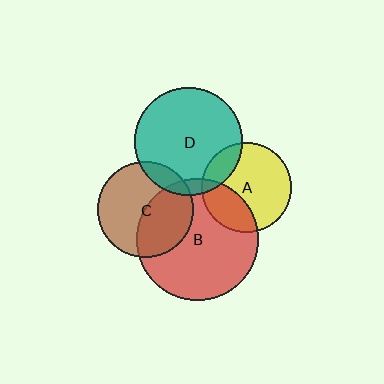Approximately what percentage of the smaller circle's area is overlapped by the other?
Approximately 15%.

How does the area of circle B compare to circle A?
Approximately 1.8 times.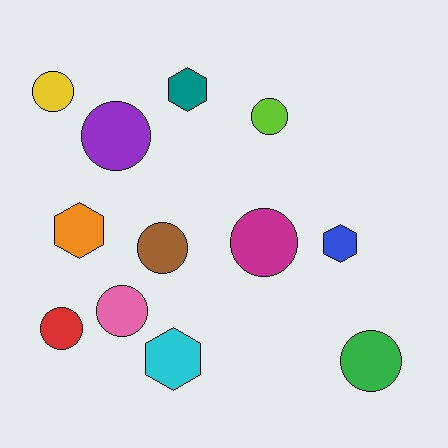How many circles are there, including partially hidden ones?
There are 8 circles.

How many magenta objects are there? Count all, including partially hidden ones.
There is 1 magenta object.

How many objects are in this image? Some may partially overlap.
There are 12 objects.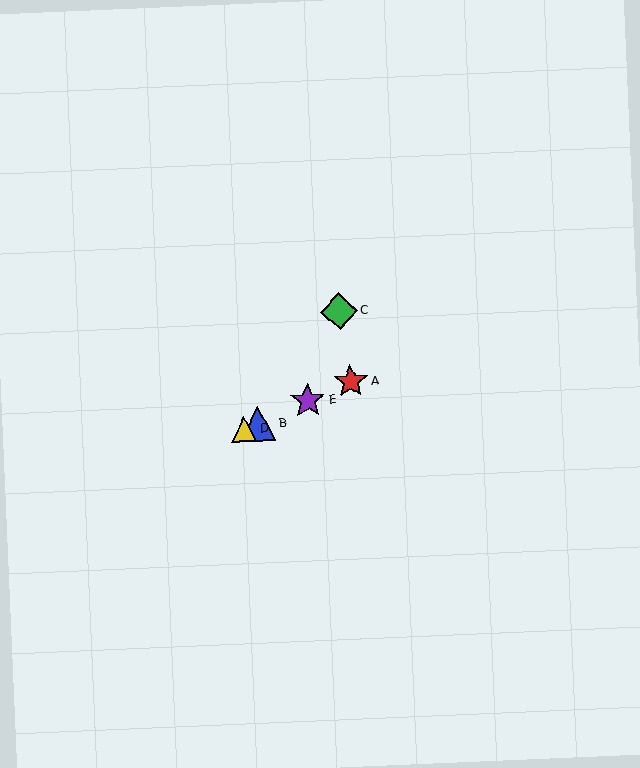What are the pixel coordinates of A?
Object A is at (351, 381).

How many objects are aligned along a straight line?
4 objects (A, B, D, E) are aligned along a straight line.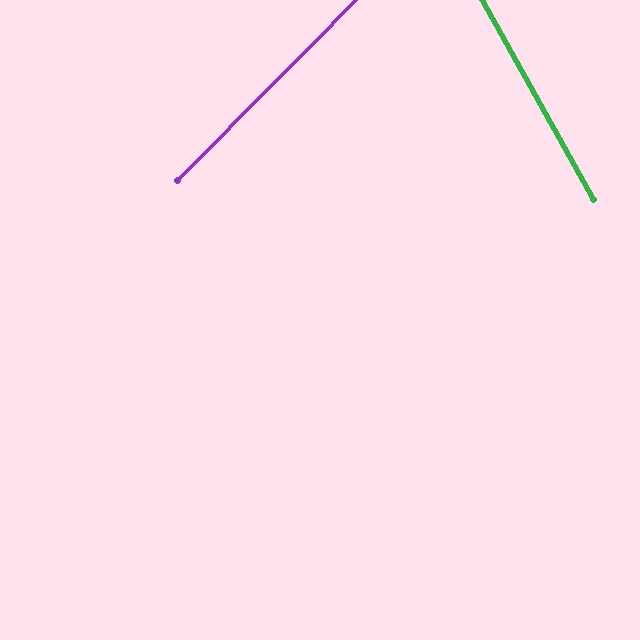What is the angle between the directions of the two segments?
Approximately 74 degrees.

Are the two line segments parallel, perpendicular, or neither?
Neither parallel nor perpendicular — they differ by about 74°.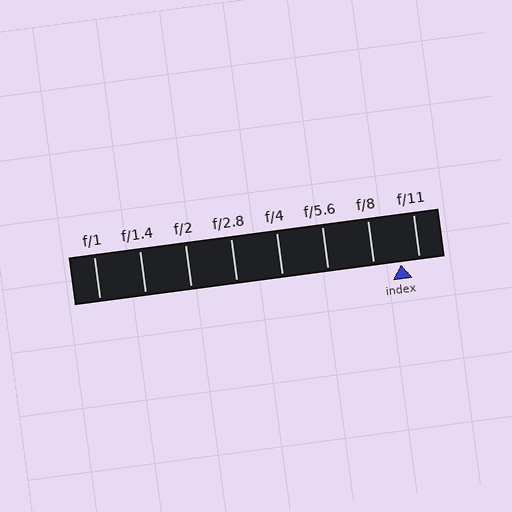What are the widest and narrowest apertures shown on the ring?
The widest aperture shown is f/1 and the narrowest is f/11.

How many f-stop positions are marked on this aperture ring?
There are 8 f-stop positions marked.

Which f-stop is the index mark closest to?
The index mark is closest to f/11.